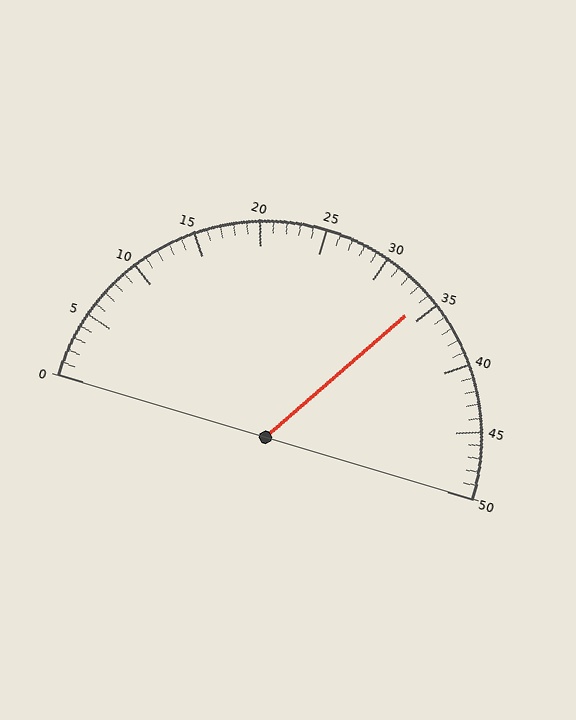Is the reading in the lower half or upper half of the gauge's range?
The reading is in the upper half of the range (0 to 50).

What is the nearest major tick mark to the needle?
The nearest major tick mark is 35.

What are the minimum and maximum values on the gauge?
The gauge ranges from 0 to 50.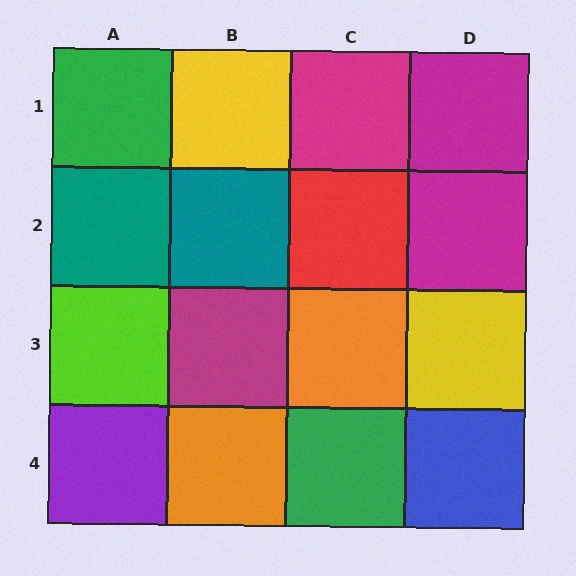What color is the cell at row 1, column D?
Magenta.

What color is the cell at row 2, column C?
Red.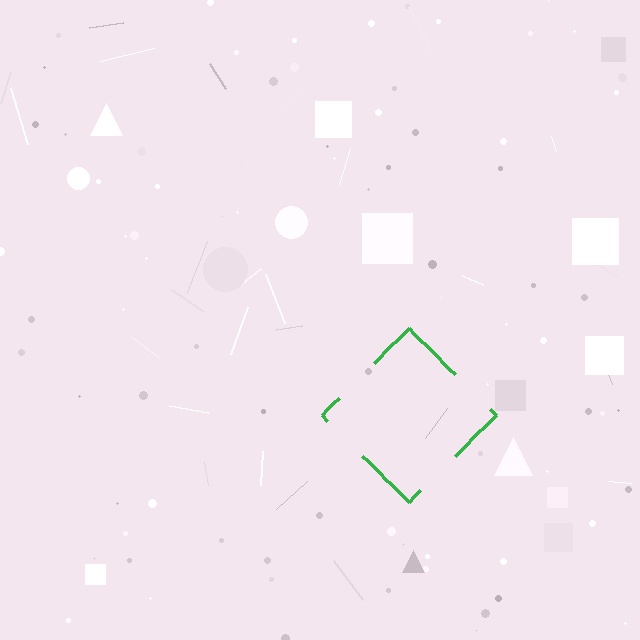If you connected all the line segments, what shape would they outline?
They would outline a diamond.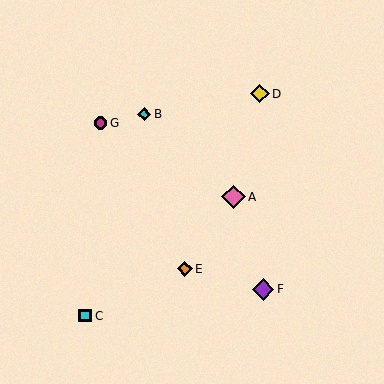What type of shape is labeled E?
Shape E is an orange diamond.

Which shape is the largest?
The pink diamond (labeled A) is the largest.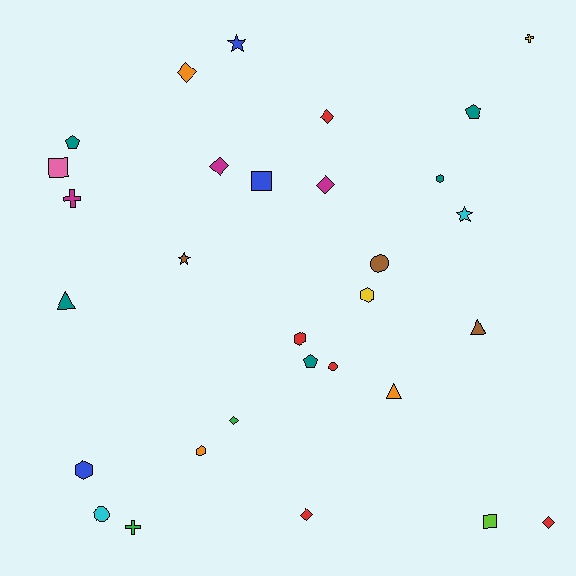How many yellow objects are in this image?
There are 2 yellow objects.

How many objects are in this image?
There are 30 objects.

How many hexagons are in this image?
There are 5 hexagons.